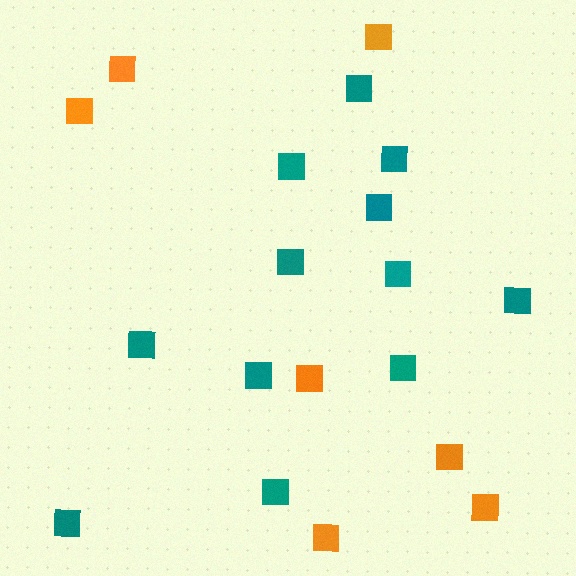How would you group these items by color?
There are 2 groups: one group of orange squares (7) and one group of teal squares (12).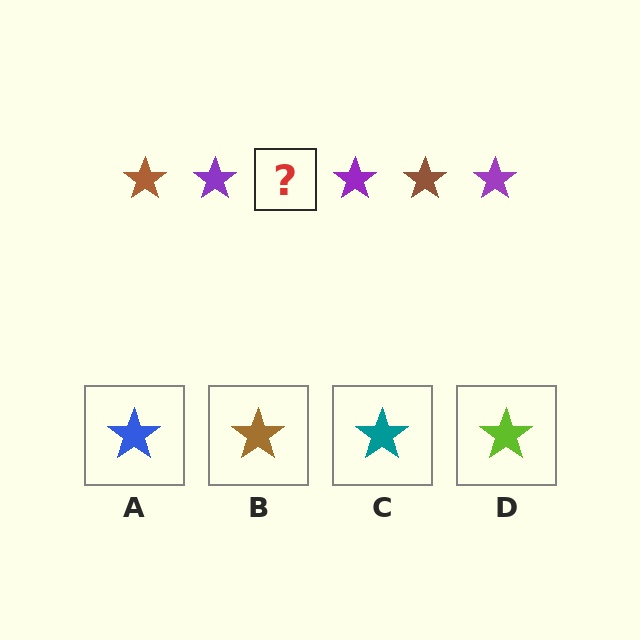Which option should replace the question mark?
Option B.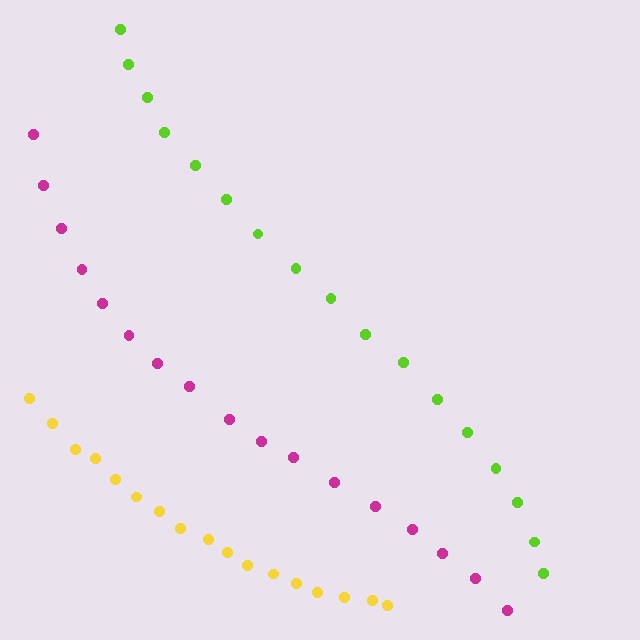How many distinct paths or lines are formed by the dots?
There are 3 distinct paths.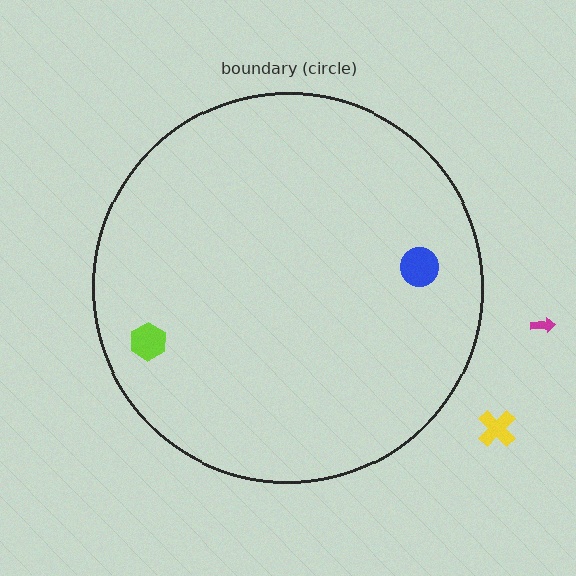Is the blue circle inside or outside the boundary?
Inside.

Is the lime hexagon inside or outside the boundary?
Inside.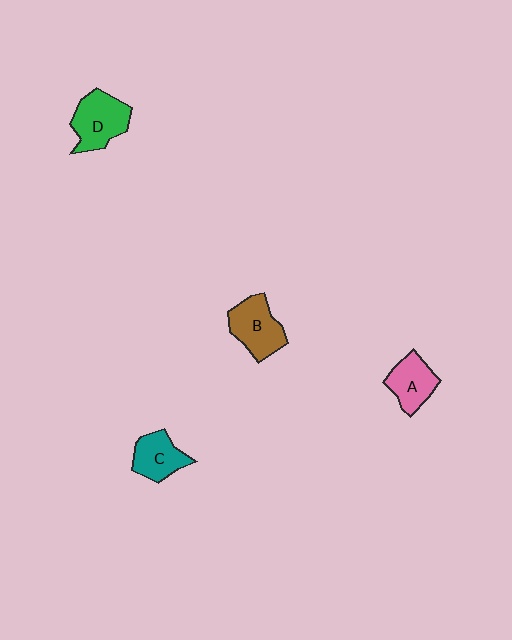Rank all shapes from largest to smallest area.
From largest to smallest: D (green), B (brown), A (pink), C (teal).